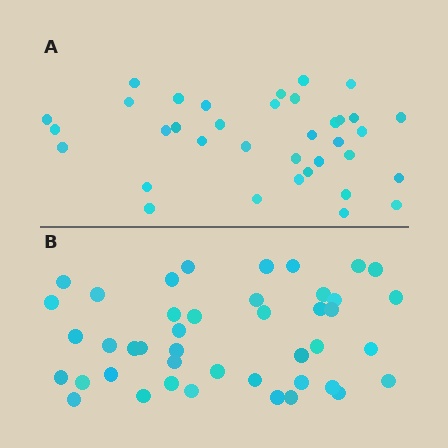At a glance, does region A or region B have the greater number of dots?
Region B (the bottom region) has more dots.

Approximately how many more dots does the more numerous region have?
Region B has roughly 8 or so more dots than region A.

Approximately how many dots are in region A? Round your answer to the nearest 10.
About 40 dots. (The exact count is 36, which rounds to 40.)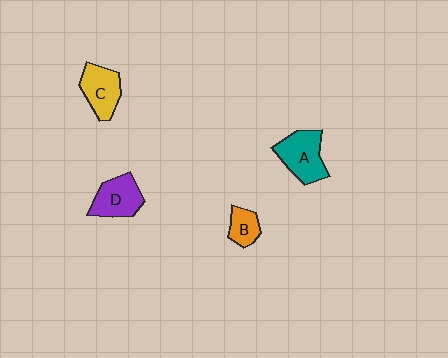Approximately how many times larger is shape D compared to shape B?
Approximately 1.7 times.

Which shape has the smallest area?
Shape B (orange).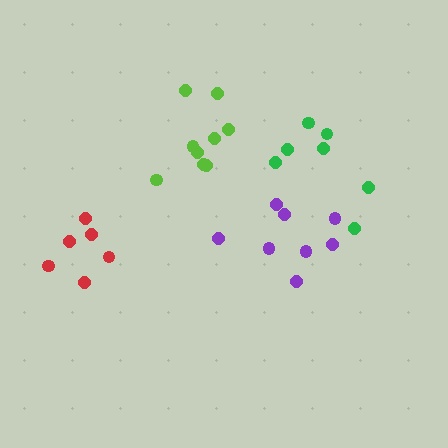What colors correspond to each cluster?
The clusters are colored: green, lime, purple, red.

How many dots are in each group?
Group 1: 7 dots, Group 2: 9 dots, Group 3: 8 dots, Group 4: 6 dots (30 total).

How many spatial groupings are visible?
There are 4 spatial groupings.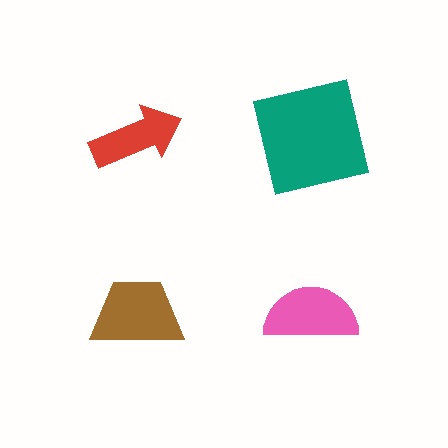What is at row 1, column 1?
A red arrow.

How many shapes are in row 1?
2 shapes.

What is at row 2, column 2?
A pink semicircle.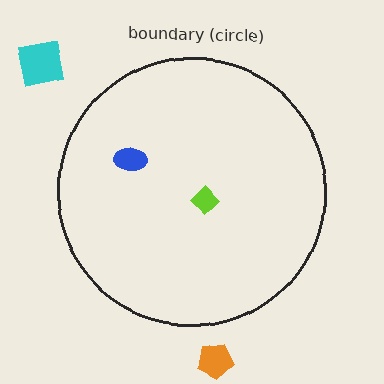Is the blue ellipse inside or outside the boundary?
Inside.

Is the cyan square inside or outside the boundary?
Outside.